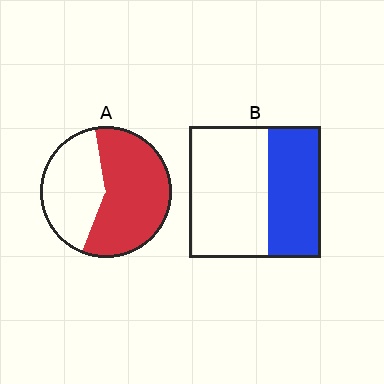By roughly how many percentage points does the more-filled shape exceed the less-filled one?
By roughly 20 percentage points (A over B).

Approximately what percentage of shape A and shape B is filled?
A is approximately 60% and B is approximately 40%.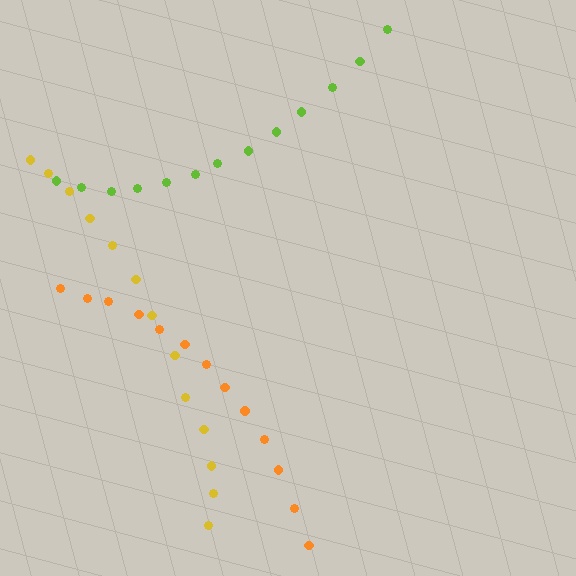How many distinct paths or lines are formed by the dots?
There are 3 distinct paths.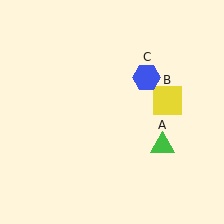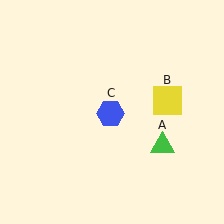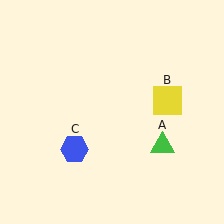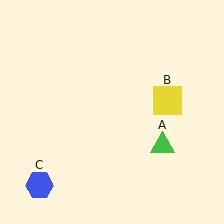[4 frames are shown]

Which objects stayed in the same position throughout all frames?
Green triangle (object A) and yellow square (object B) remained stationary.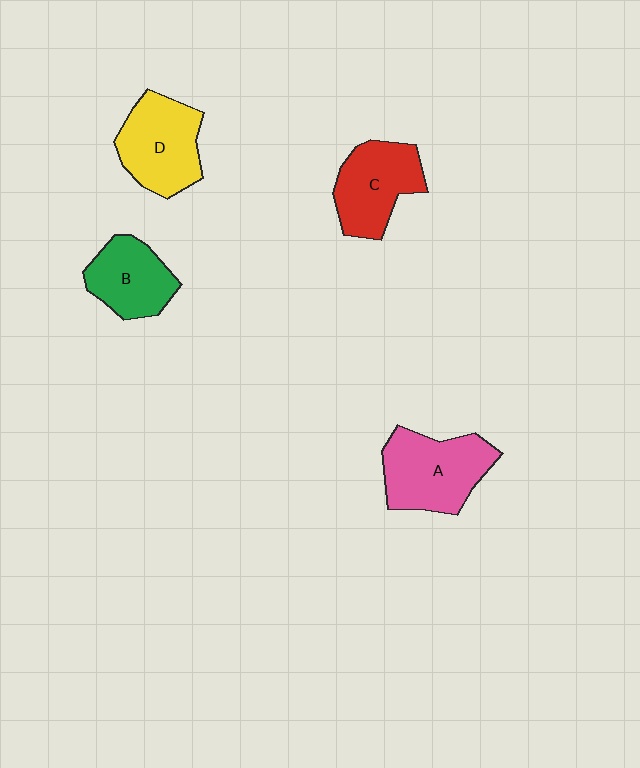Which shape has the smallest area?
Shape B (green).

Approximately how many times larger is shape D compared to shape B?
Approximately 1.2 times.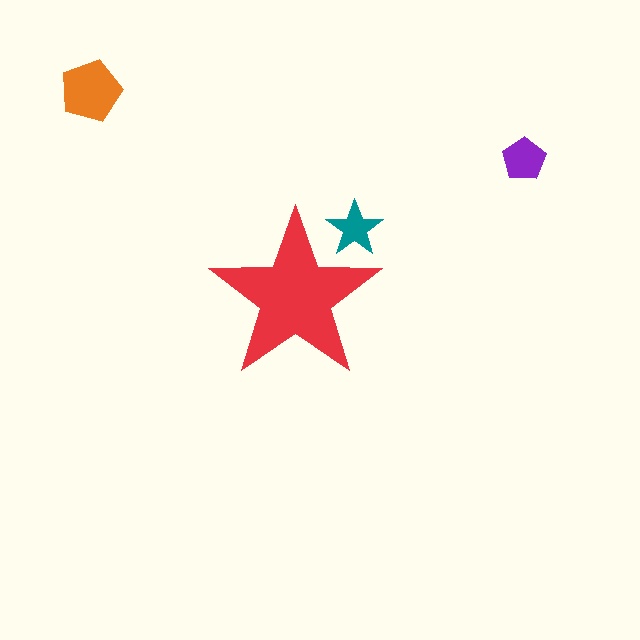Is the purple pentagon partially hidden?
No, the purple pentagon is fully visible.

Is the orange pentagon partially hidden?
No, the orange pentagon is fully visible.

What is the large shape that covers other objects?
A red star.